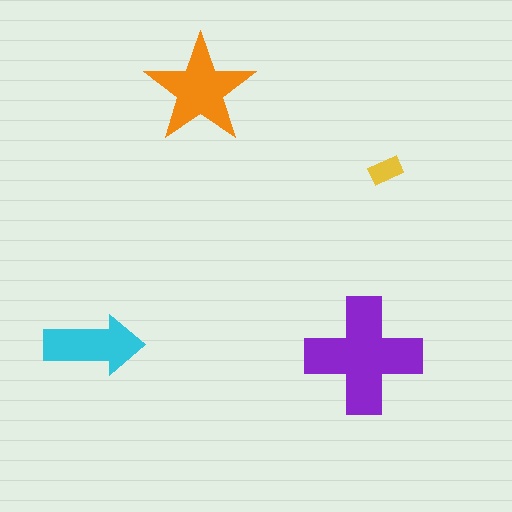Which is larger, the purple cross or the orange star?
The purple cross.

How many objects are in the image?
There are 4 objects in the image.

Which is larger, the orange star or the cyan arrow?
The orange star.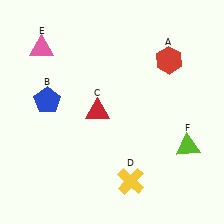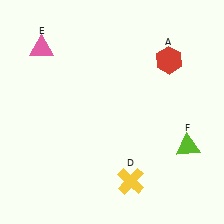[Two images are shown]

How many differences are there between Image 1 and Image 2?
There are 2 differences between the two images.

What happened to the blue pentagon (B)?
The blue pentagon (B) was removed in Image 2. It was in the top-left area of Image 1.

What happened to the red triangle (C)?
The red triangle (C) was removed in Image 2. It was in the top-left area of Image 1.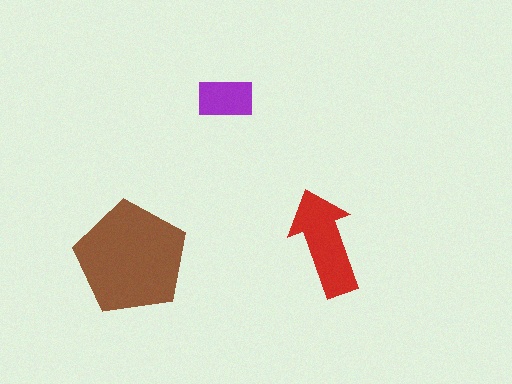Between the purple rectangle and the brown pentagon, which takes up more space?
The brown pentagon.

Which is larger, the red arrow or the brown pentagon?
The brown pentagon.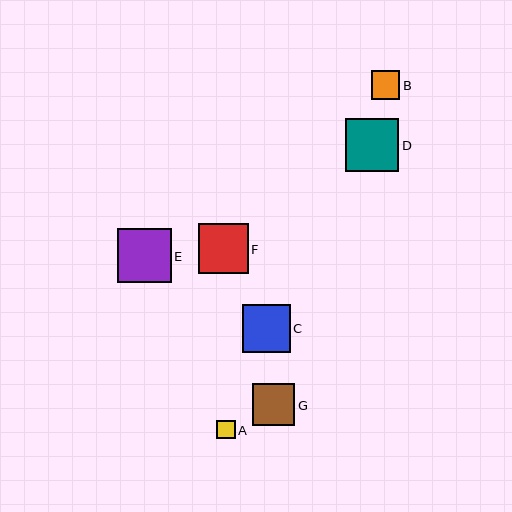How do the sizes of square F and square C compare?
Square F and square C are approximately the same size.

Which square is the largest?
Square E is the largest with a size of approximately 53 pixels.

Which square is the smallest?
Square A is the smallest with a size of approximately 19 pixels.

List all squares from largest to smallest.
From largest to smallest: E, D, F, C, G, B, A.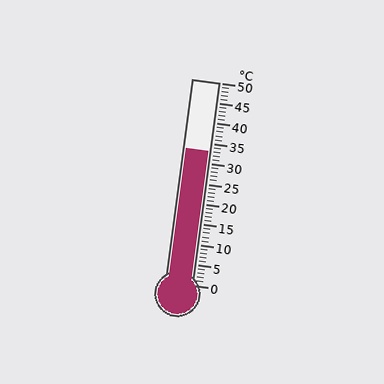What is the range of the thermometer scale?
The thermometer scale ranges from 0°C to 50°C.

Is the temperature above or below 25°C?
The temperature is above 25°C.